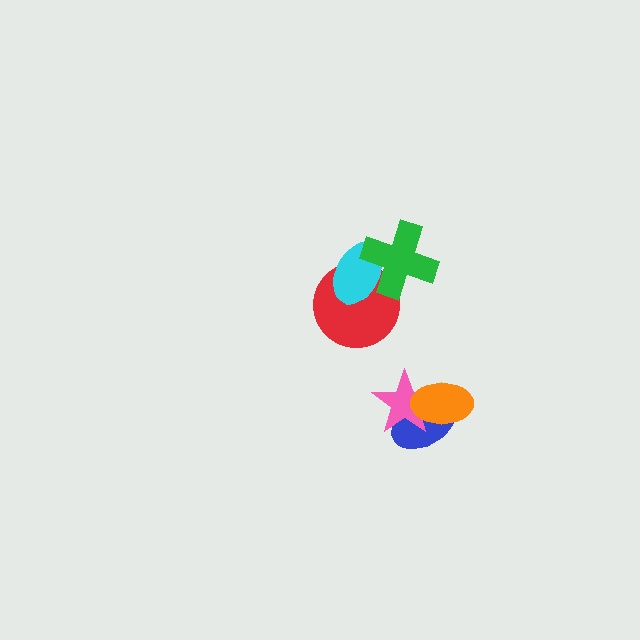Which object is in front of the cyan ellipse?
The green cross is in front of the cyan ellipse.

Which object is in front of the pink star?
The orange ellipse is in front of the pink star.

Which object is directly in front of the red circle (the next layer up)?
The cyan ellipse is directly in front of the red circle.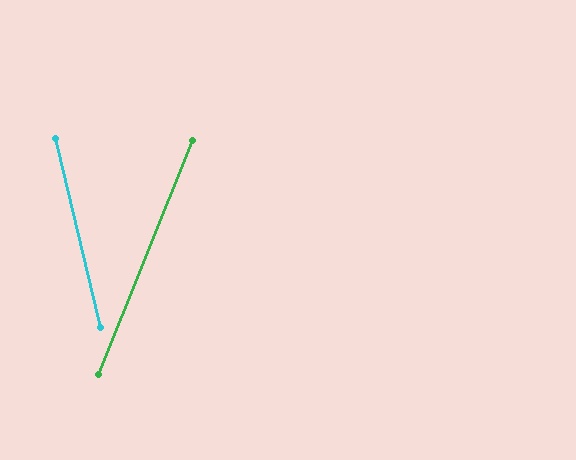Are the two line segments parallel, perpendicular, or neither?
Neither parallel nor perpendicular — they differ by about 36°.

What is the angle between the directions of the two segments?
Approximately 36 degrees.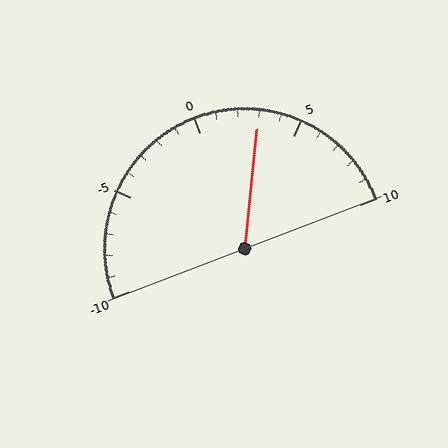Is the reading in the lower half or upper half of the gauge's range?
The reading is in the upper half of the range (-10 to 10).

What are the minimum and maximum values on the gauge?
The gauge ranges from -10 to 10.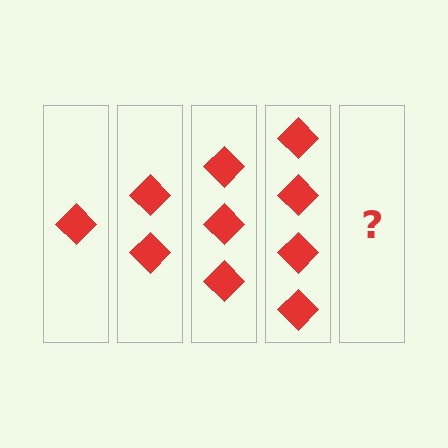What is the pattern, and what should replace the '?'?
The pattern is that each step adds one more diamond. The '?' should be 5 diamonds.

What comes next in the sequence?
The next element should be 5 diamonds.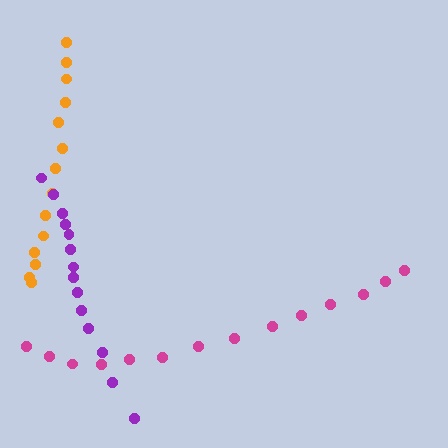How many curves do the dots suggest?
There are 3 distinct paths.